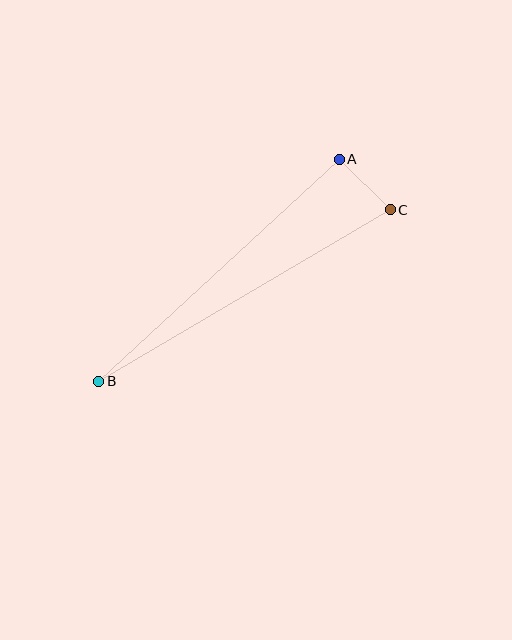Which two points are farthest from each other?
Points B and C are farthest from each other.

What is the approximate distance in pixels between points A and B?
The distance between A and B is approximately 328 pixels.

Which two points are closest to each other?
Points A and C are closest to each other.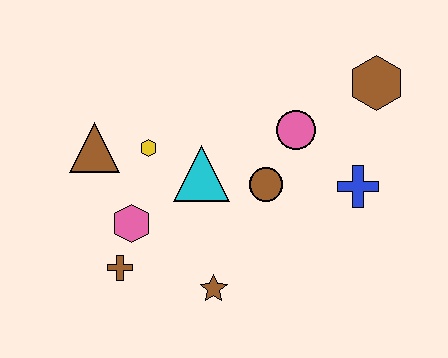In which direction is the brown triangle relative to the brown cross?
The brown triangle is above the brown cross.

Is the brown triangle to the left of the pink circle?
Yes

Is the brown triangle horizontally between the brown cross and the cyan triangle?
No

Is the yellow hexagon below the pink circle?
Yes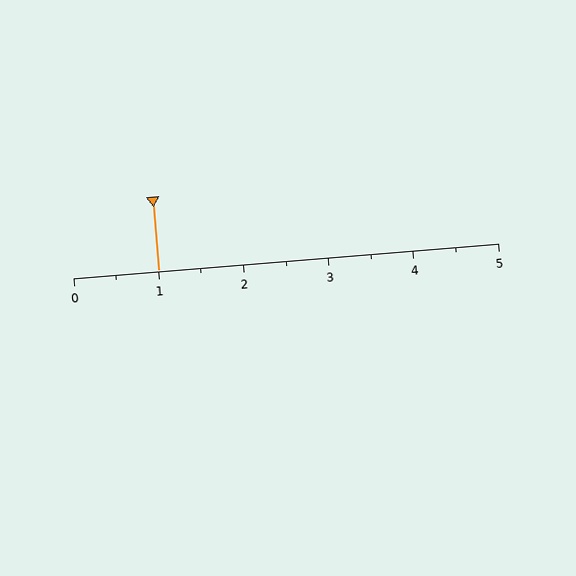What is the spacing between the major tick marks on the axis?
The major ticks are spaced 1 apart.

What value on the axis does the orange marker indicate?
The marker indicates approximately 1.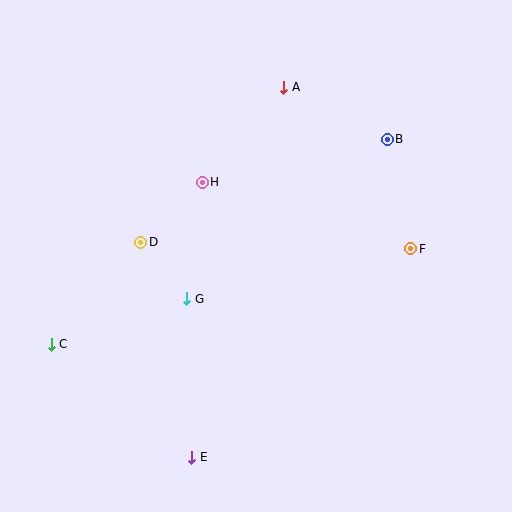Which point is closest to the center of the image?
Point G at (187, 299) is closest to the center.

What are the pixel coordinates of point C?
Point C is at (51, 344).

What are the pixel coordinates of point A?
Point A is at (284, 87).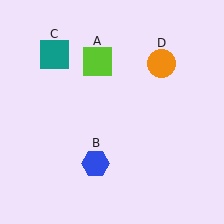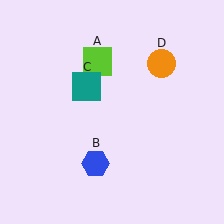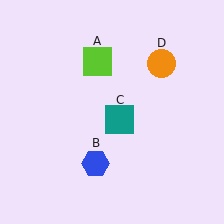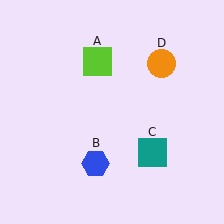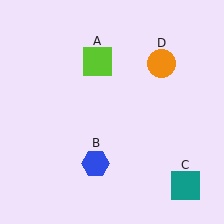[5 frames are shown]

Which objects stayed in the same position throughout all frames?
Lime square (object A) and blue hexagon (object B) and orange circle (object D) remained stationary.